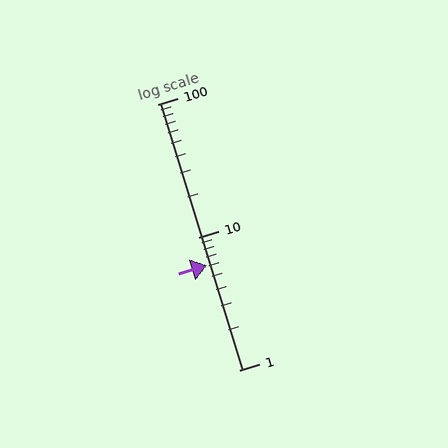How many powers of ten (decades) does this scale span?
The scale spans 2 decades, from 1 to 100.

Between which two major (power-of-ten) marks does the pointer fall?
The pointer is between 1 and 10.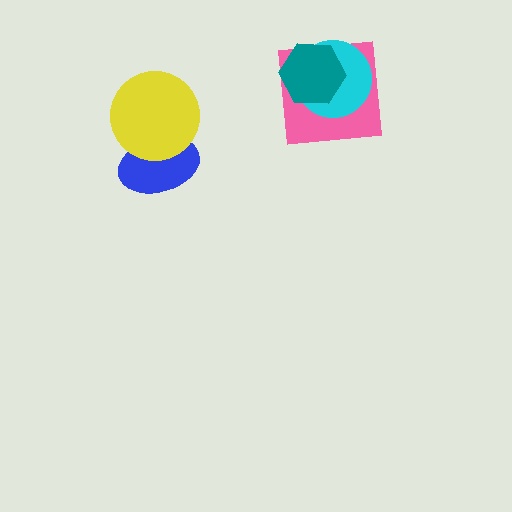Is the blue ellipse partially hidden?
Yes, it is partially covered by another shape.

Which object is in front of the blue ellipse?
The yellow circle is in front of the blue ellipse.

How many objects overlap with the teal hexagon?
2 objects overlap with the teal hexagon.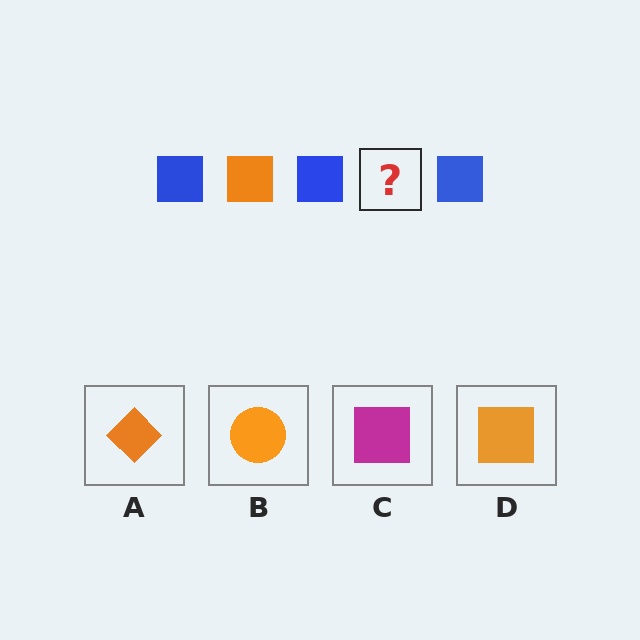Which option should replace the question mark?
Option D.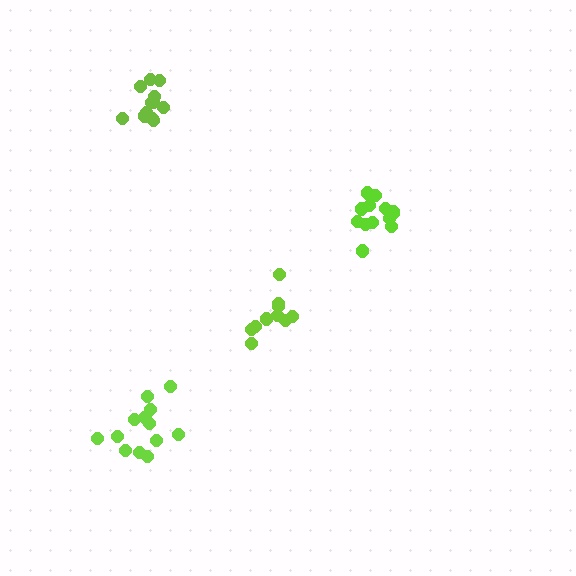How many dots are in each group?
Group 1: 10 dots, Group 2: 14 dots, Group 3: 12 dots, Group 4: 13 dots (49 total).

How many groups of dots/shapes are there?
There are 4 groups.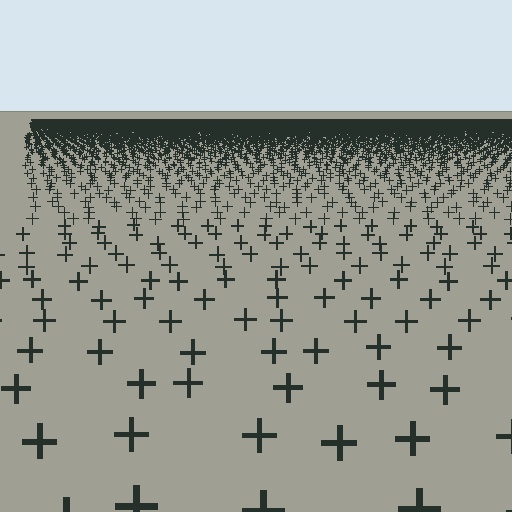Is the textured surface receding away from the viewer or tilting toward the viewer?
The surface is receding away from the viewer. Texture elements get smaller and denser toward the top.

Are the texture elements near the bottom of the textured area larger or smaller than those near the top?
Larger. Near the bottom, elements are closer to the viewer and appear at a bigger on-screen size.